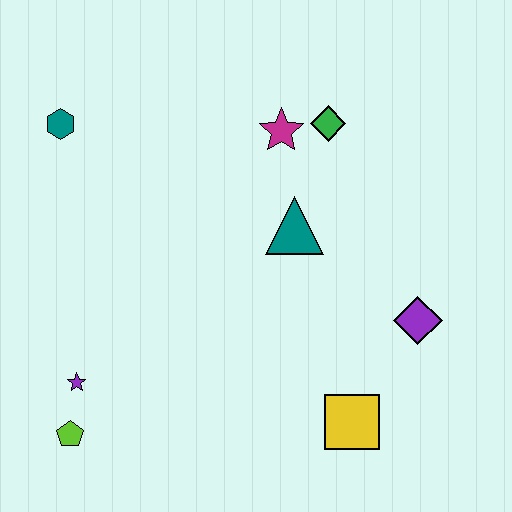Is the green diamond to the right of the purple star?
Yes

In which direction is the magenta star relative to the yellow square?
The magenta star is above the yellow square.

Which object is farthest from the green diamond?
The lime pentagon is farthest from the green diamond.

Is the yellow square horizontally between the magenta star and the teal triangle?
No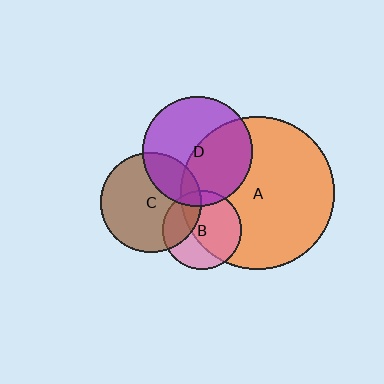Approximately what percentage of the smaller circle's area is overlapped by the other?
Approximately 60%.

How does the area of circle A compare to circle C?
Approximately 2.3 times.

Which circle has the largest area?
Circle A (orange).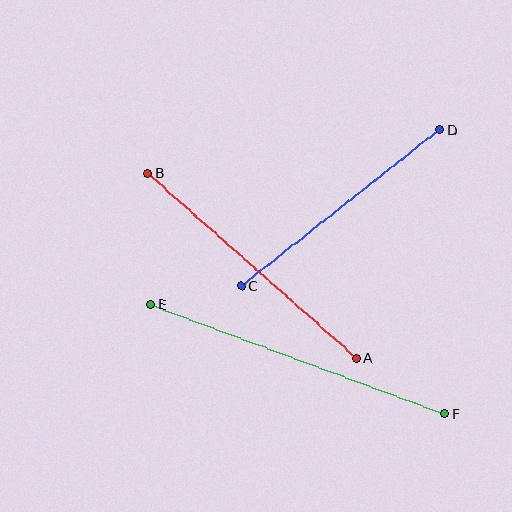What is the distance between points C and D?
The distance is approximately 253 pixels.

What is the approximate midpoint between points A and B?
The midpoint is at approximately (252, 266) pixels.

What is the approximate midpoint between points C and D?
The midpoint is at approximately (340, 208) pixels.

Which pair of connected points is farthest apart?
Points E and F are farthest apart.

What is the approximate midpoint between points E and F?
The midpoint is at approximately (298, 359) pixels.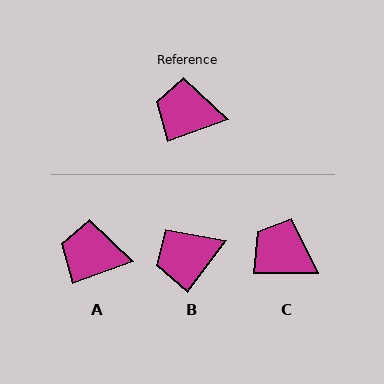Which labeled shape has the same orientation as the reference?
A.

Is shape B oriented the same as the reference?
No, it is off by about 34 degrees.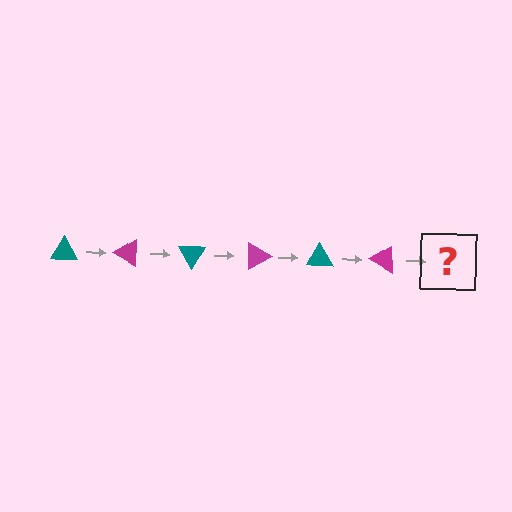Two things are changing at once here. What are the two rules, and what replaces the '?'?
The two rules are that it rotates 30 degrees each step and the color cycles through teal and magenta. The '?' should be a teal triangle, rotated 180 degrees from the start.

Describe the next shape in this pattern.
It should be a teal triangle, rotated 180 degrees from the start.